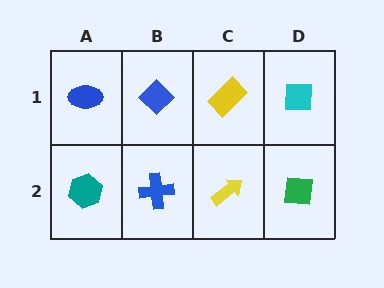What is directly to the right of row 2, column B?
A yellow arrow.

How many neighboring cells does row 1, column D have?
2.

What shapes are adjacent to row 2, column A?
A blue ellipse (row 1, column A), a blue cross (row 2, column B).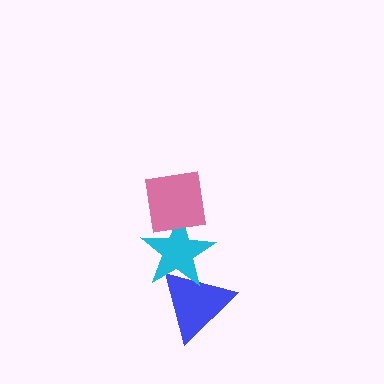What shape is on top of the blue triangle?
The cyan star is on top of the blue triangle.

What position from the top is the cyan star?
The cyan star is 2nd from the top.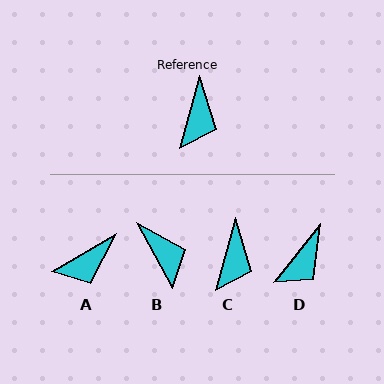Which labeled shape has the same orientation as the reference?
C.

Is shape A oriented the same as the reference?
No, it is off by about 45 degrees.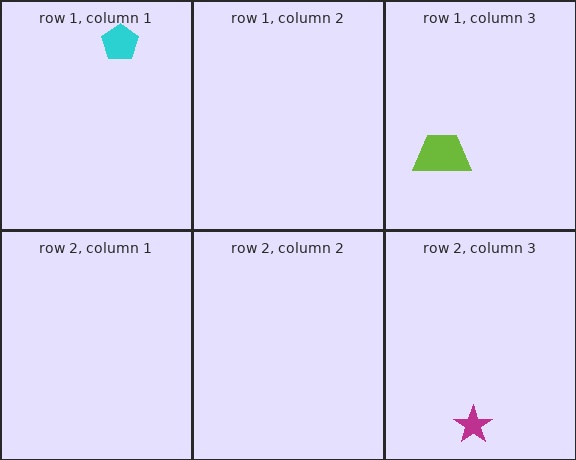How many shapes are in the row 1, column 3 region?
1.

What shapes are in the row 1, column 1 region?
The cyan pentagon.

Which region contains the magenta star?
The row 2, column 3 region.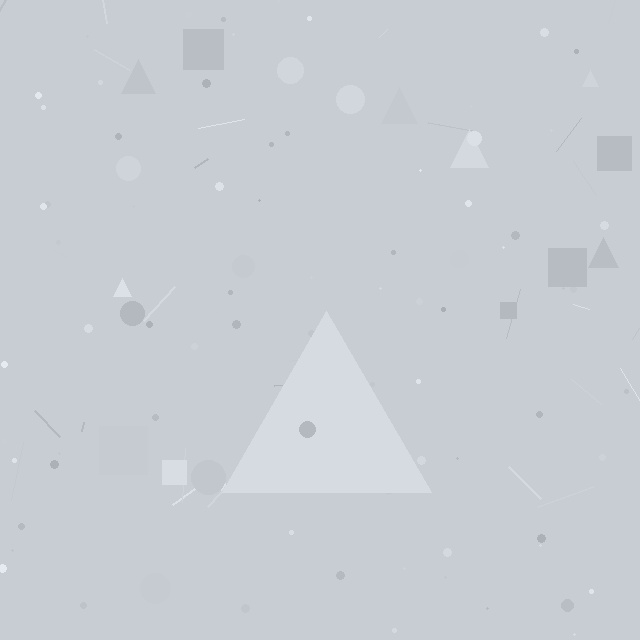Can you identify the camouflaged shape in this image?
The camouflaged shape is a triangle.